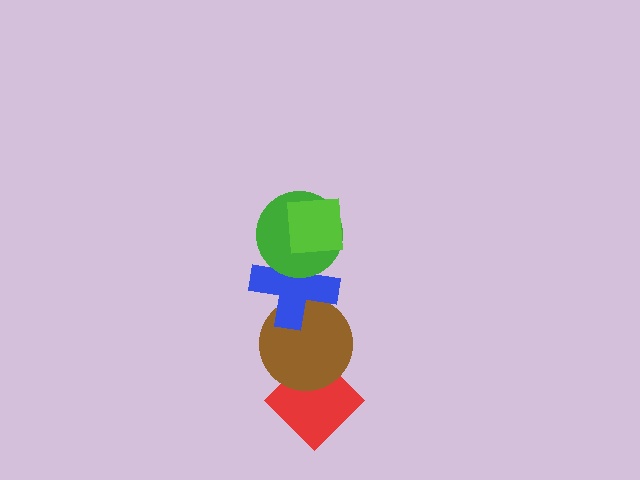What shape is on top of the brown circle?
The blue cross is on top of the brown circle.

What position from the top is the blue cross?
The blue cross is 3rd from the top.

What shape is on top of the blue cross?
The green circle is on top of the blue cross.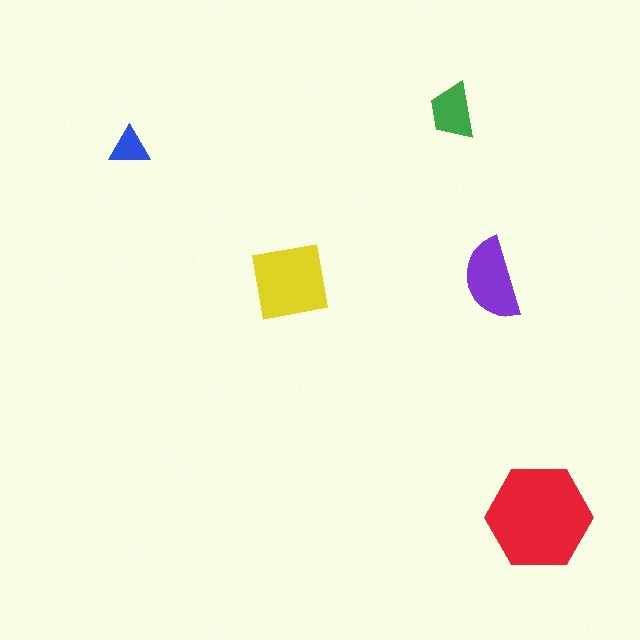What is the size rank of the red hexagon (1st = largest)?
1st.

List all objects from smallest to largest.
The blue triangle, the green trapezoid, the purple semicircle, the yellow square, the red hexagon.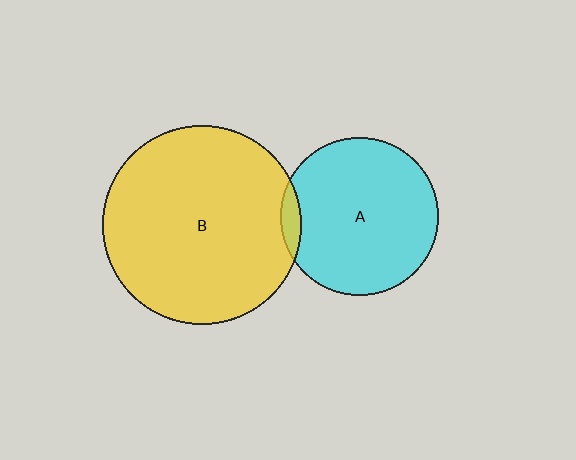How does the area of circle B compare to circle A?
Approximately 1.6 times.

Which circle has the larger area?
Circle B (yellow).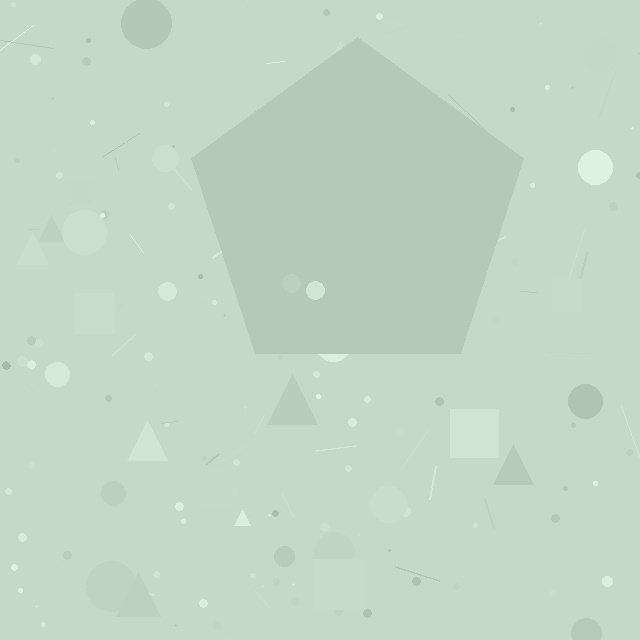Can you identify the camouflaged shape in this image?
The camouflaged shape is a pentagon.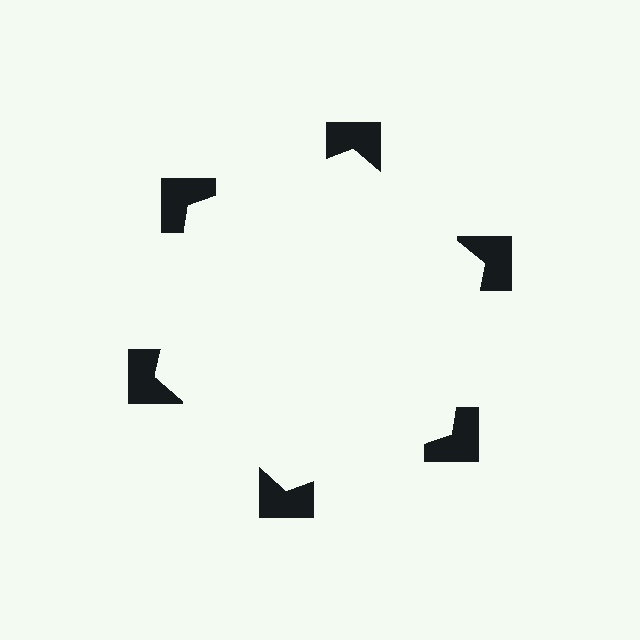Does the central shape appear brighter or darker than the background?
It typically appears slightly brighter than the background, even though no actual brightness change is drawn.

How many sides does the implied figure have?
6 sides.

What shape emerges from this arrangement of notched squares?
An illusory hexagon — its edges are inferred from the aligned wedge cuts in the notched squares, not physically drawn.